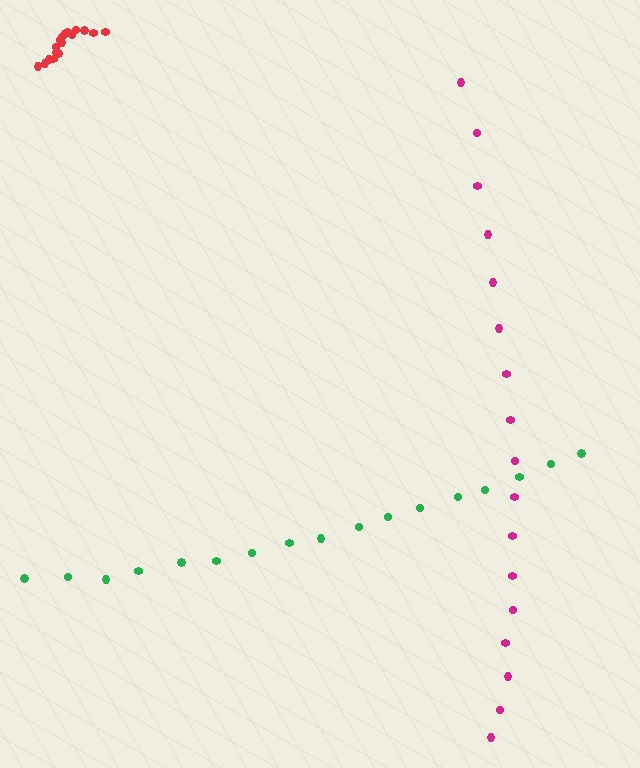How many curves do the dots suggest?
There are 3 distinct paths.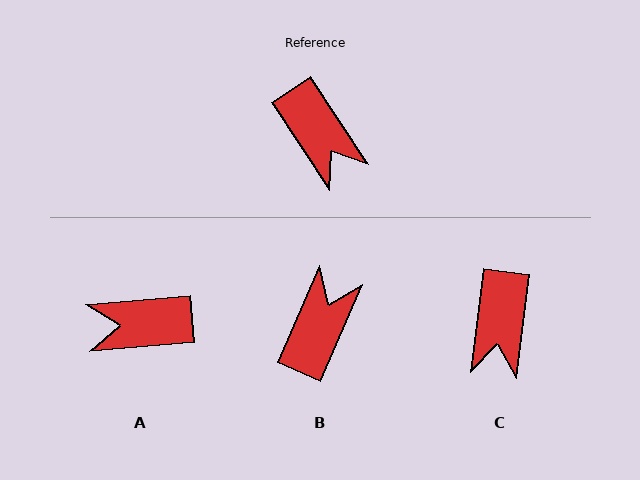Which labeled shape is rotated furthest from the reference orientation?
B, about 123 degrees away.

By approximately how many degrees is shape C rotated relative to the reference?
Approximately 41 degrees clockwise.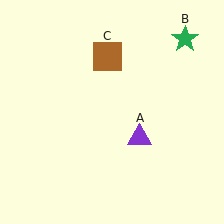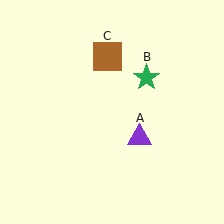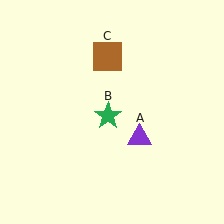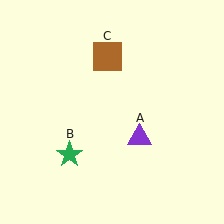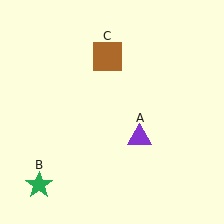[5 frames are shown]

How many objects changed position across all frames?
1 object changed position: green star (object B).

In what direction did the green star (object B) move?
The green star (object B) moved down and to the left.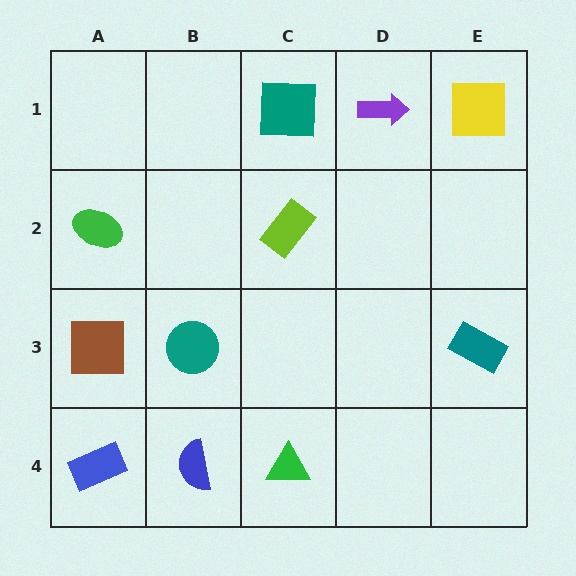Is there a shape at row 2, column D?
No, that cell is empty.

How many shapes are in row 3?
3 shapes.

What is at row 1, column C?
A teal square.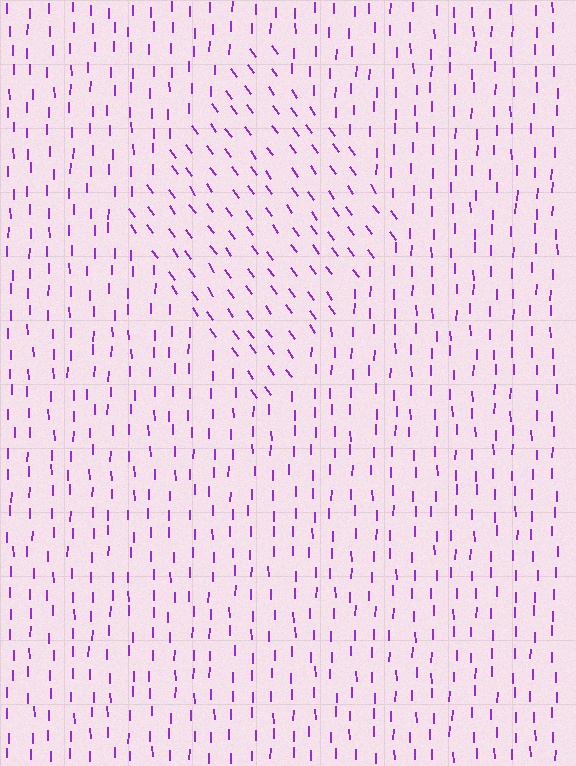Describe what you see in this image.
The image is filled with small purple line segments. A diamond region in the image has lines oriented differently from the surrounding lines, creating a visible texture boundary.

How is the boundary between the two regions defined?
The boundary is defined purely by a change in line orientation (approximately 36 degrees difference). All lines are the same color and thickness.